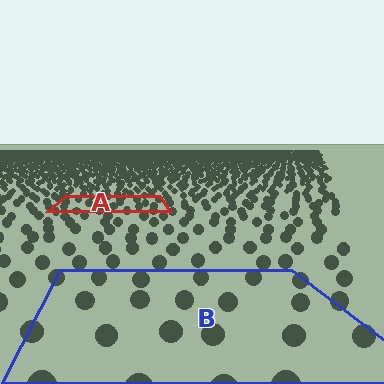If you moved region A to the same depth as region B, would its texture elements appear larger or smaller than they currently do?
They would appear larger. At a closer depth, the same texture elements are projected at a bigger on-screen size.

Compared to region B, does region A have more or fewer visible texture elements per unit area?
Region A has more texture elements per unit area — they are packed more densely because it is farther away.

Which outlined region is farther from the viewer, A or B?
Region A is farther from the viewer — the texture elements inside it appear smaller and more densely packed.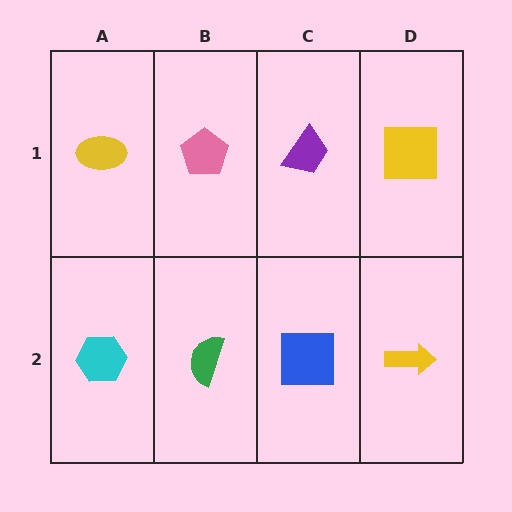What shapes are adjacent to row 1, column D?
A yellow arrow (row 2, column D), a purple trapezoid (row 1, column C).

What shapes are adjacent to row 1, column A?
A cyan hexagon (row 2, column A), a pink pentagon (row 1, column B).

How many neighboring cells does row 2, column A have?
2.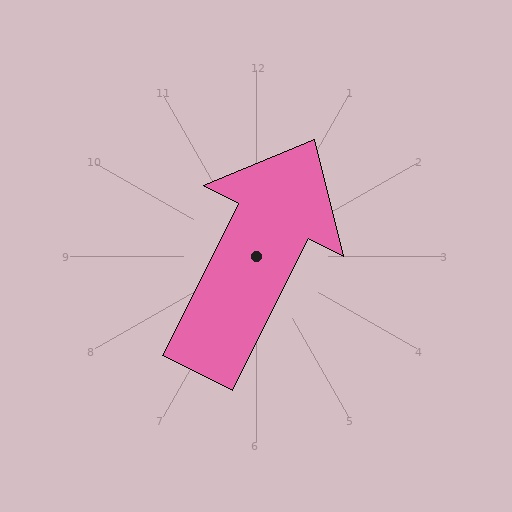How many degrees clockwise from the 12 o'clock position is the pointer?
Approximately 27 degrees.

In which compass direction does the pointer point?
Northeast.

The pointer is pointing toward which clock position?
Roughly 1 o'clock.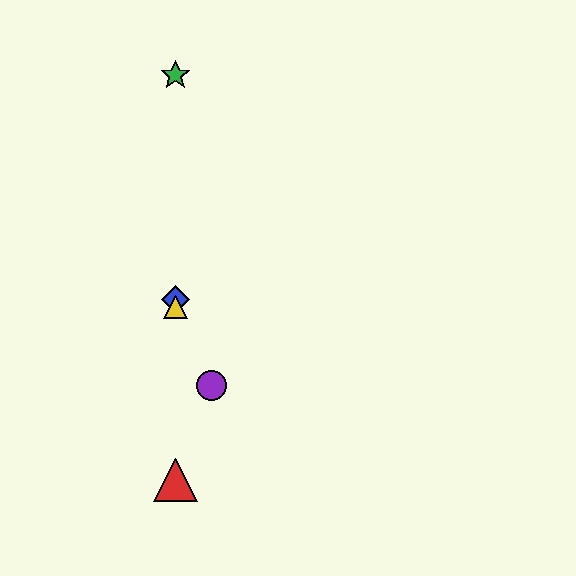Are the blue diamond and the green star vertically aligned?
Yes, both are at x≈175.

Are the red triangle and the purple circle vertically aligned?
No, the red triangle is at x≈175 and the purple circle is at x≈211.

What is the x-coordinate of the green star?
The green star is at x≈175.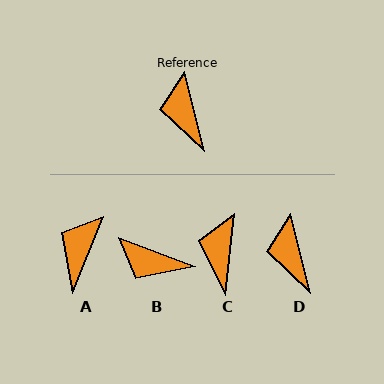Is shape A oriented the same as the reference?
No, it is off by about 36 degrees.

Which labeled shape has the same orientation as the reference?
D.